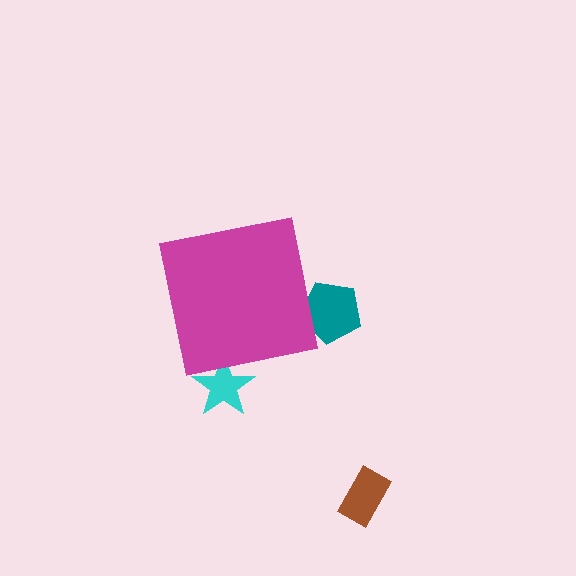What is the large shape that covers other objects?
A magenta square.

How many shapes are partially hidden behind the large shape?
2 shapes are partially hidden.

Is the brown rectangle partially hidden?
No, the brown rectangle is fully visible.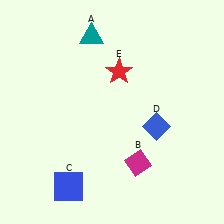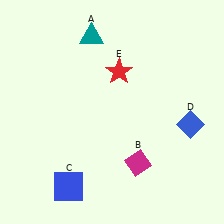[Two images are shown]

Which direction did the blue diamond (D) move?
The blue diamond (D) moved right.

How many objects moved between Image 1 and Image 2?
1 object moved between the two images.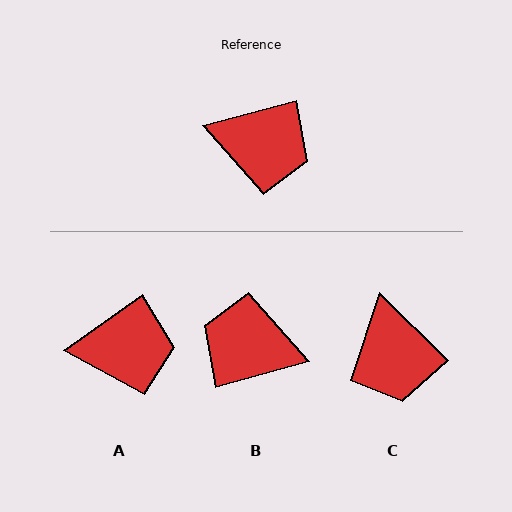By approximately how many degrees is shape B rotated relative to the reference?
Approximately 180 degrees counter-clockwise.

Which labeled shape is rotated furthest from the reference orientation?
B, about 180 degrees away.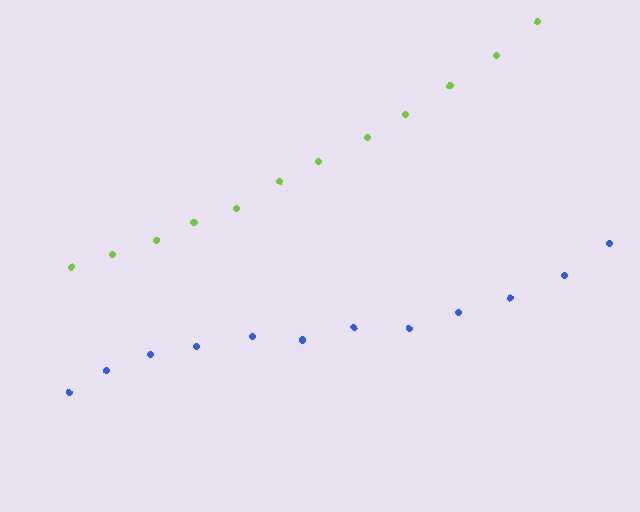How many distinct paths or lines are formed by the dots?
There are 2 distinct paths.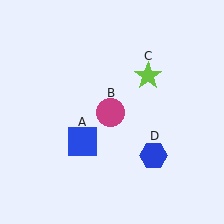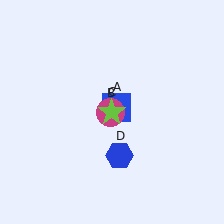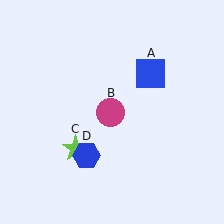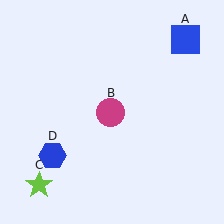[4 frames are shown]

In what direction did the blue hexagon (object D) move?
The blue hexagon (object D) moved left.